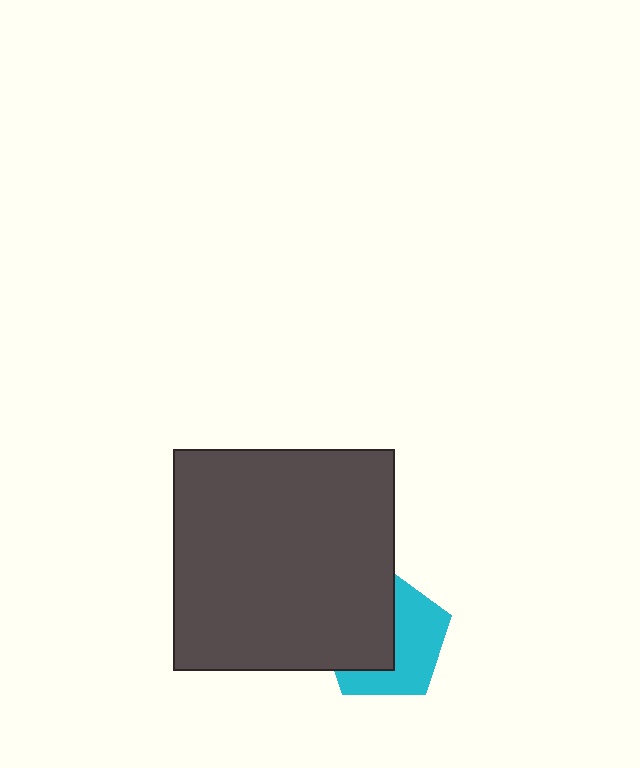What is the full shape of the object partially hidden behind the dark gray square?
The partially hidden object is a cyan pentagon.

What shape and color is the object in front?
The object in front is a dark gray square.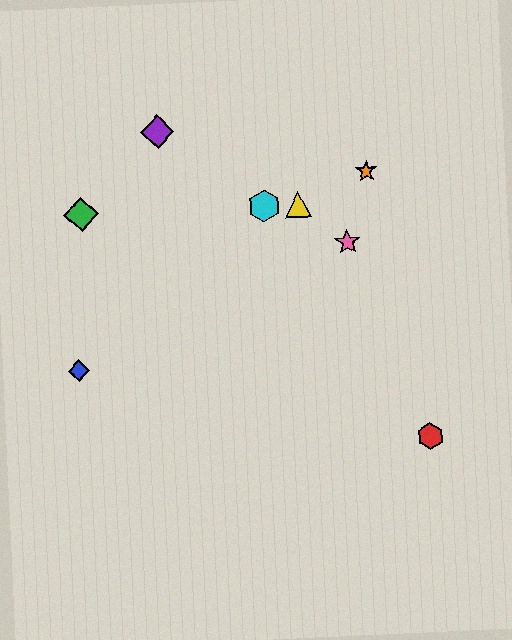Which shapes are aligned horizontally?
The green diamond, the yellow triangle, the cyan hexagon are aligned horizontally.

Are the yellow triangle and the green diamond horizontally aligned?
Yes, both are at y≈204.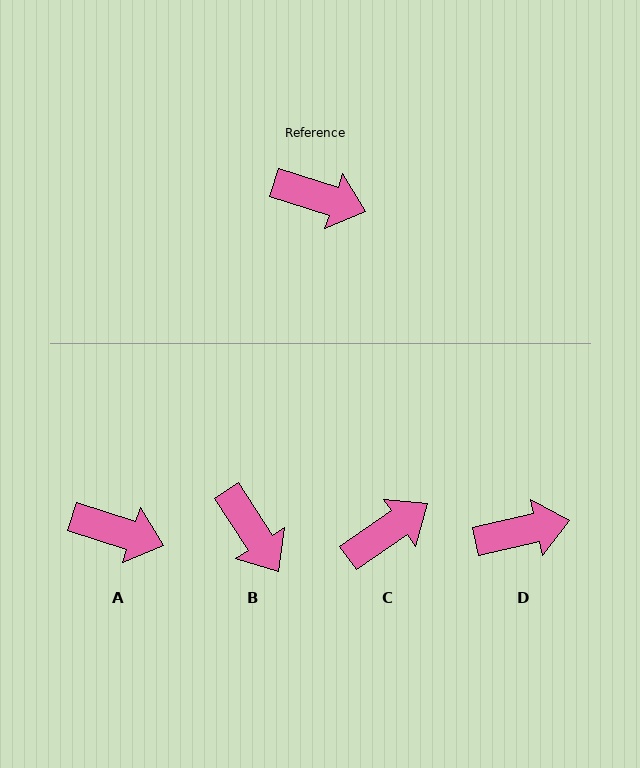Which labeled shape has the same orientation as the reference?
A.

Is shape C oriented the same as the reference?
No, it is off by about 52 degrees.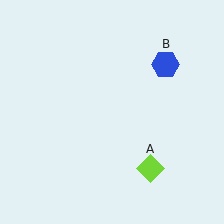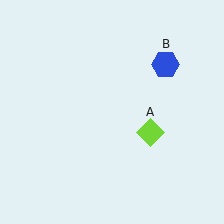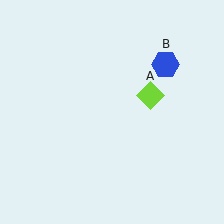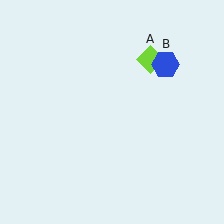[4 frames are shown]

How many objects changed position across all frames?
1 object changed position: lime diamond (object A).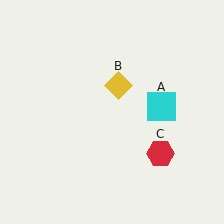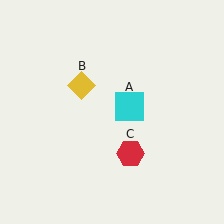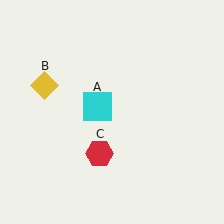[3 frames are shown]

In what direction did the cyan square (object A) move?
The cyan square (object A) moved left.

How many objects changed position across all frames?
3 objects changed position: cyan square (object A), yellow diamond (object B), red hexagon (object C).